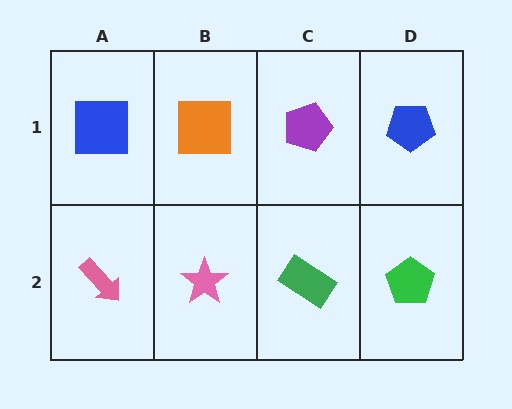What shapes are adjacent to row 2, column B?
An orange square (row 1, column B), a pink arrow (row 2, column A), a green rectangle (row 2, column C).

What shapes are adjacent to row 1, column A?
A pink arrow (row 2, column A), an orange square (row 1, column B).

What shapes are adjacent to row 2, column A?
A blue square (row 1, column A), a pink star (row 2, column B).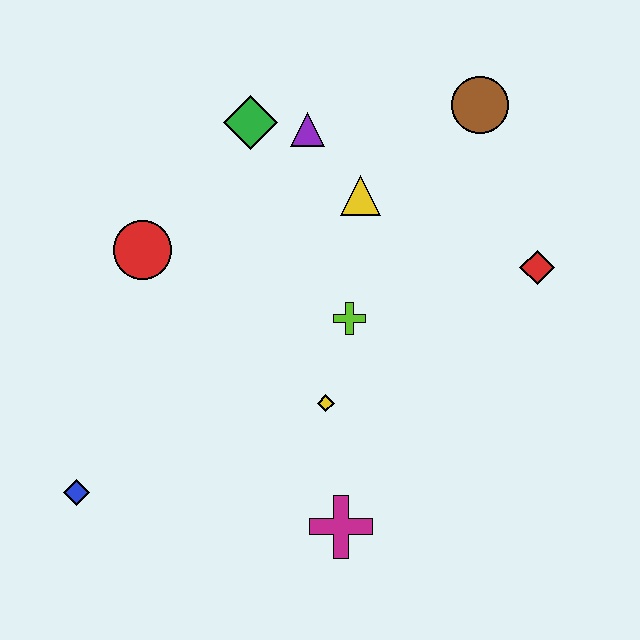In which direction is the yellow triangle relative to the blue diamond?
The yellow triangle is above the blue diamond.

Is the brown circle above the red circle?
Yes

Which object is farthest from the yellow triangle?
The blue diamond is farthest from the yellow triangle.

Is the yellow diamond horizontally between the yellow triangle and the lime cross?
No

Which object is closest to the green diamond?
The purple triangle is closest to the green diamond.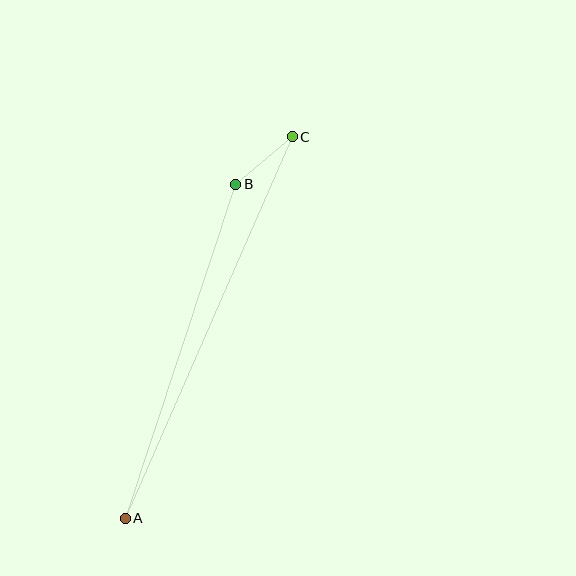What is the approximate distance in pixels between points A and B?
The distance between A and B is approximately 351 pixels.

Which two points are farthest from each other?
Points A and C are farthest from each other.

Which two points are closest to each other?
Points B and C are closest to each other.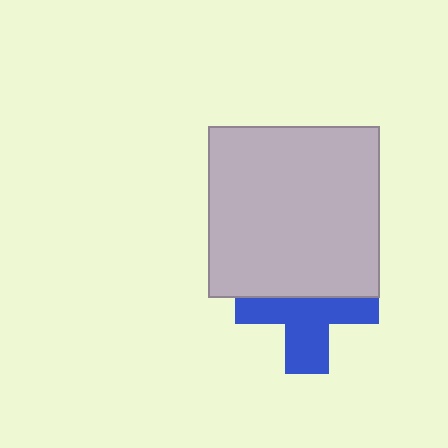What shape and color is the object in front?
The object in front is a light gray square.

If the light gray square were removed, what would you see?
You would see the complete blue cross.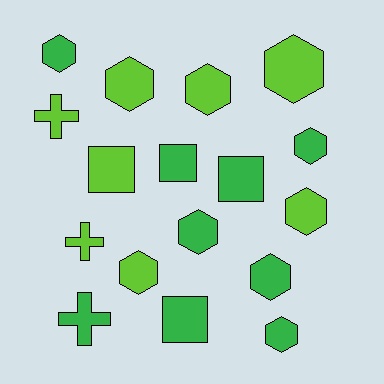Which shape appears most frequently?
Hexagon, with 10 objects.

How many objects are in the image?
There are 17 objects.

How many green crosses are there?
There is 1 green cross.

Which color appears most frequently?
Green, with 9 objects.